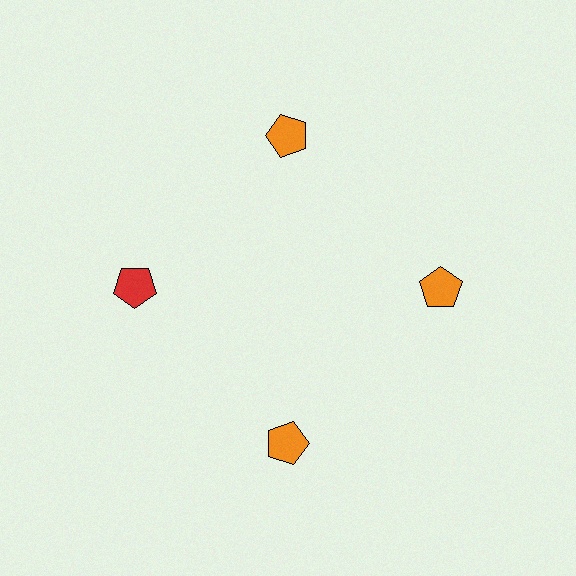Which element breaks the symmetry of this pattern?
The red pentagon at roughly the 9 o'clock position breaks the symmetry. All other shapes are orange pentagons.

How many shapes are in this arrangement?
There are 4 shapes arranged in a ring pattern.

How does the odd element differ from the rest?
It has a different color: red instead of orange.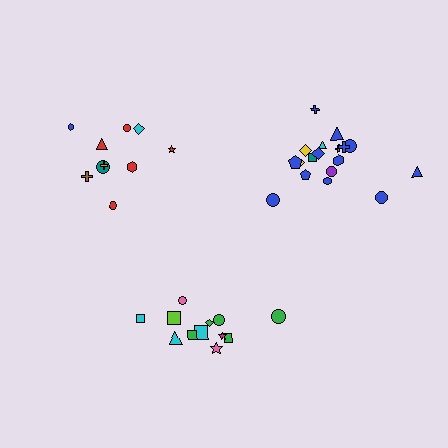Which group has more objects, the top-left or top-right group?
The top-right group.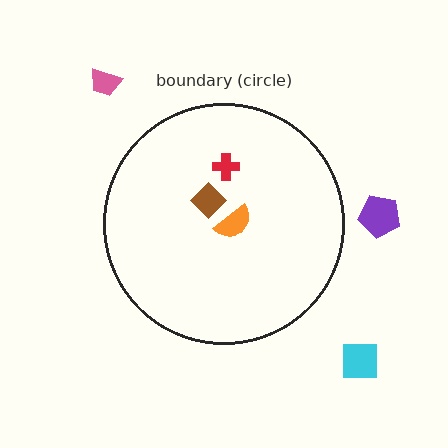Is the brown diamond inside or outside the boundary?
Inside.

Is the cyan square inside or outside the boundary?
Outside.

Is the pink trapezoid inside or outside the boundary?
Outside.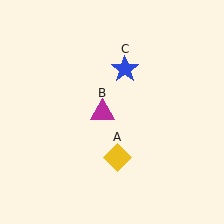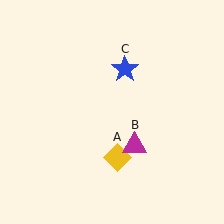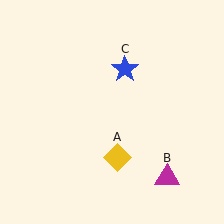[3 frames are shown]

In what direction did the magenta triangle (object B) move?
The magenta triangle (object B) moved down and to the right.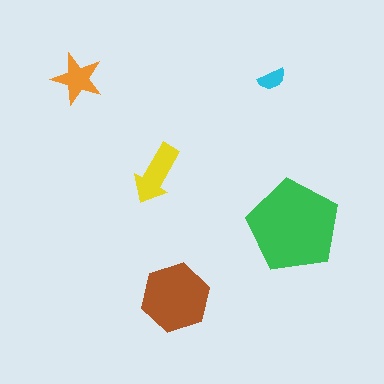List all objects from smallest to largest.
The cyan semicircle, the orange star, the yellow arrow, the brown hexagon, the green pentagon.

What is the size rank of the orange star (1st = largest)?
4th.